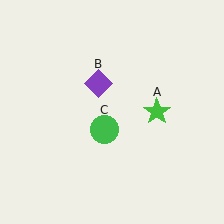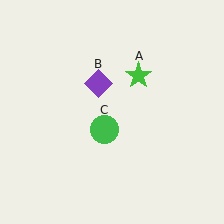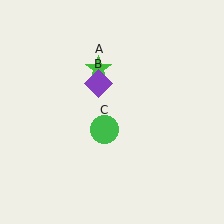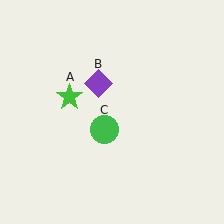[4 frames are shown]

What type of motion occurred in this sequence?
The green star (object A) rotated counterclockwise around the center of the scene.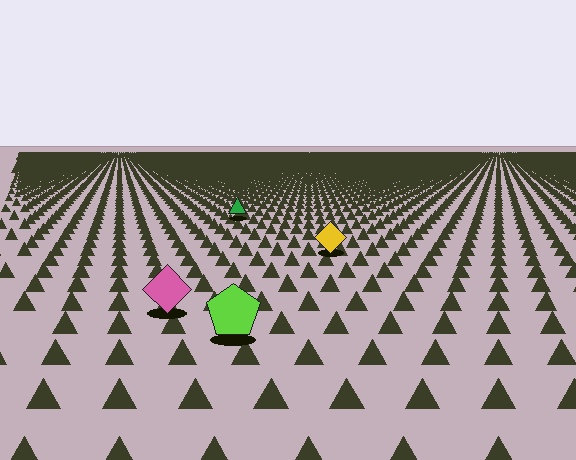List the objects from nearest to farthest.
From nearest to farthest: the lime pentagon, the pink diamond, the yellow diamond, the green triangle.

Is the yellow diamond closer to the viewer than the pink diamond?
No. The pink diamond is closer — you can tell from the texture gradient: the ground texture is coarser near it.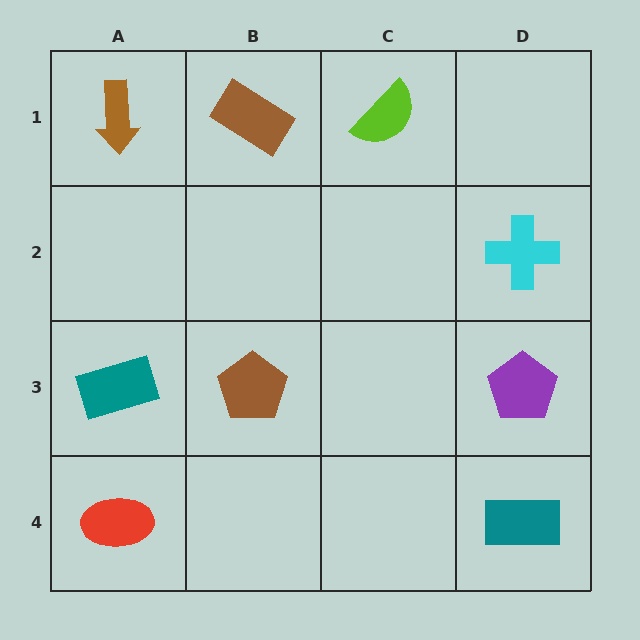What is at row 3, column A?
A teal rectangle.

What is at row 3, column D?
A purple pentagon.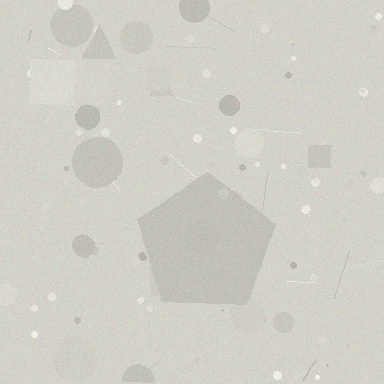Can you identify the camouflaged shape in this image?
The camouflaged shape is a pentagon.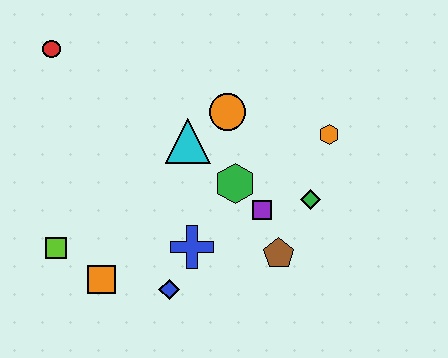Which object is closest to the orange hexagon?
The green diamond is closest to the orange hexagon.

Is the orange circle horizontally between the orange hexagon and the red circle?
Yes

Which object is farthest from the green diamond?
The red circle is farthest from the green diamond.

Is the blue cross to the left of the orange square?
No